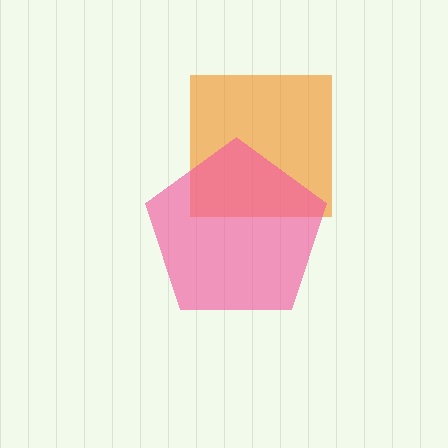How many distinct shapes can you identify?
There are 2 distinct shapes: an orange square, a pink pentagon.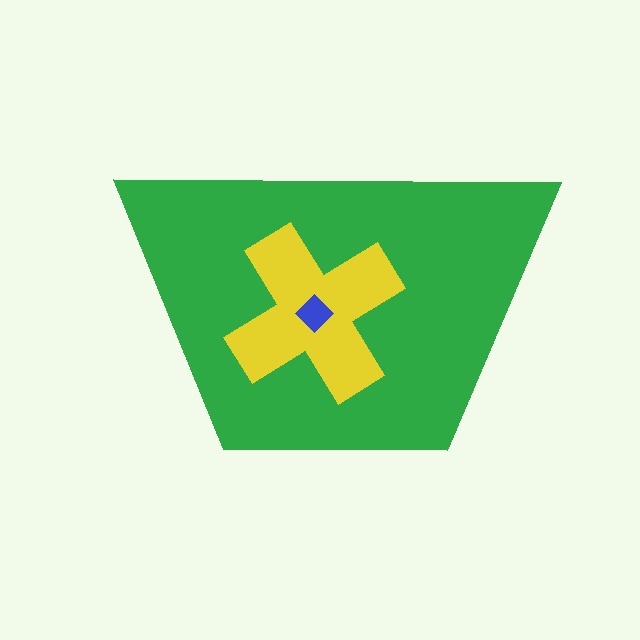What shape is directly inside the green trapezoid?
The yellow cross.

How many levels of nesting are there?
3.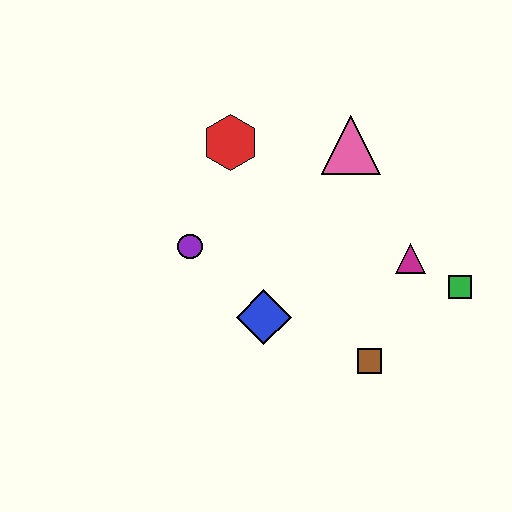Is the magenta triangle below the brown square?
No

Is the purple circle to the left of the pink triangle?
Yes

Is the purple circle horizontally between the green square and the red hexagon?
No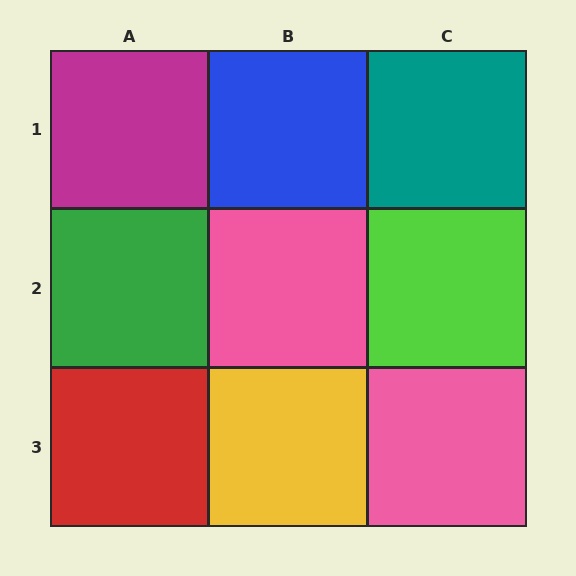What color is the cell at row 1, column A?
Magenta.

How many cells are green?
1 cell is green.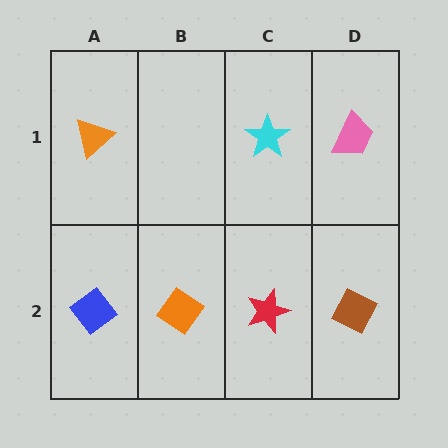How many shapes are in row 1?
3 shapes.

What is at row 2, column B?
An orange diamond.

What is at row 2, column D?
A brown diamond.